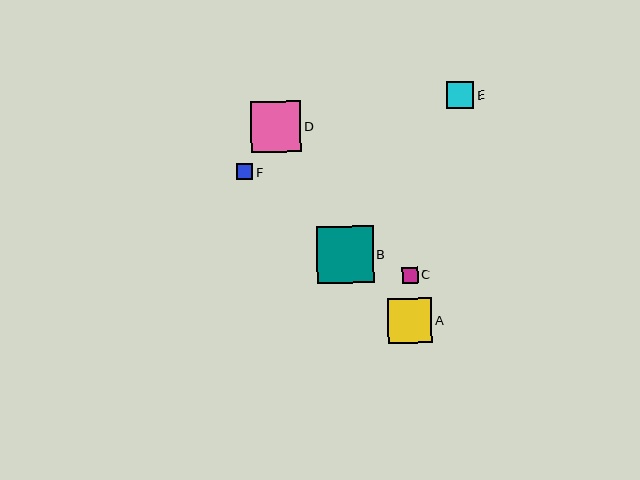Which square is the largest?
Square B is the largest with a size of approximately 56 pixels.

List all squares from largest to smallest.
From largest to smallest: B, D, A, E, C, F.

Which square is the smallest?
Square F is the smallest with a size of approximately 16 pixels.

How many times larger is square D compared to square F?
Square D is approximately 3.2 times the size of square F.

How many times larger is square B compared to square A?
Square B is approximately 1.3 times the size of square A.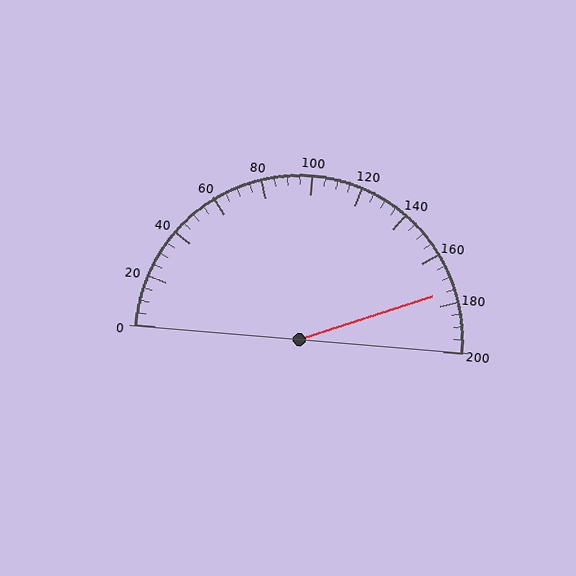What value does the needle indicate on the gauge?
The needle indicates approximately 175.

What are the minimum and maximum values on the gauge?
The gauge ranges from 0 to 200.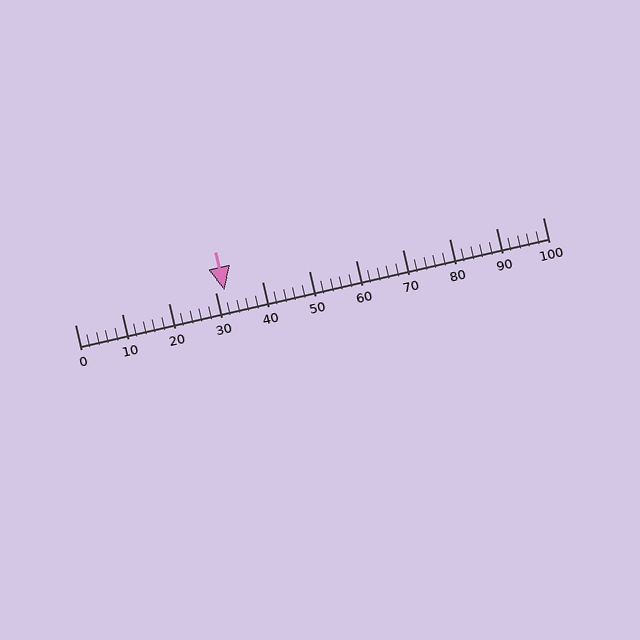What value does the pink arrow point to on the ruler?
The pink arrow points to approximately 32.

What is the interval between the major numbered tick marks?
The major tick marks are spaced 10 units apart.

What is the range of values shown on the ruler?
The ruler shows values from 0 to 100.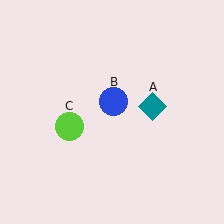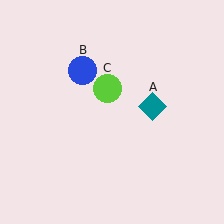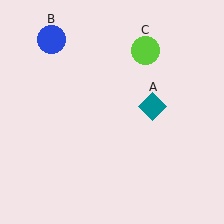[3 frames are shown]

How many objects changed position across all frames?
2 objects changed position: blue circle (object B), lime circle (object C).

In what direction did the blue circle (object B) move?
The blue circle (object B) moved up and to the left.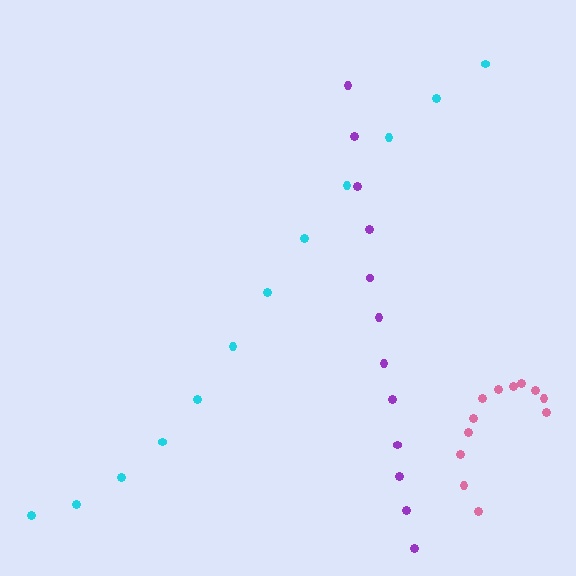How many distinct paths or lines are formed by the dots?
There are 3 distinct paths.